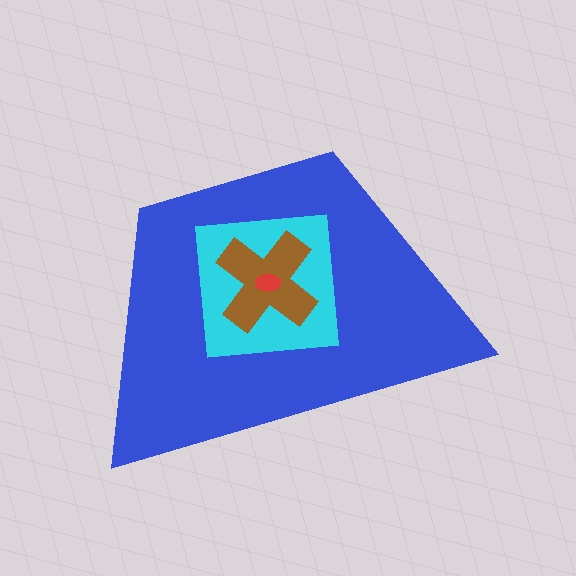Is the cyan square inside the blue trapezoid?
Yes.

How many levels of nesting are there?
4.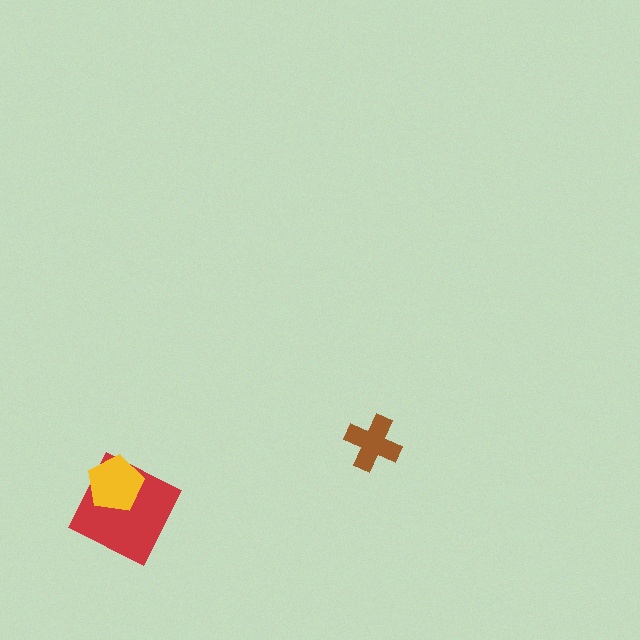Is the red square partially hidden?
Yes, it is partially covered by another shape.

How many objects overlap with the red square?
1 object overlaps with the red square.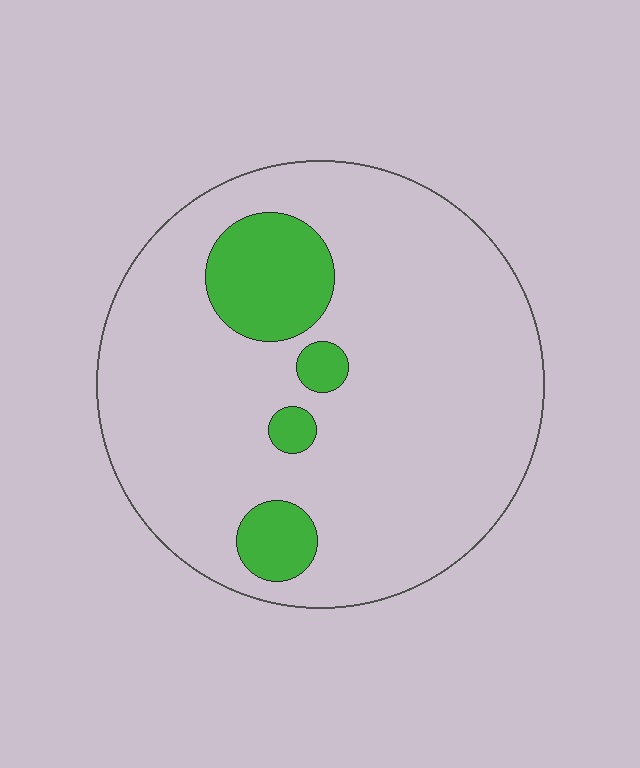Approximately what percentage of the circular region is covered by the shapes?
Approximately 15%.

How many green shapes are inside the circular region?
4.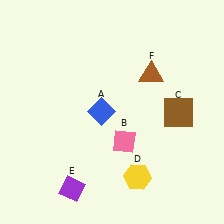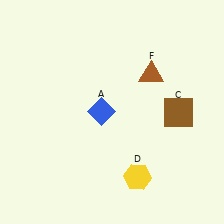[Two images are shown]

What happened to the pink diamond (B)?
The pink diamond (B) was removed in Image 2. It was in the bottom-right area of Image 1.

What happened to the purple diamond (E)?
The purple diamond (E) was removed in Image 2. It was in the bottom-left area of Image 1.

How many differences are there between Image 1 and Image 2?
There are 2 differences between the two images.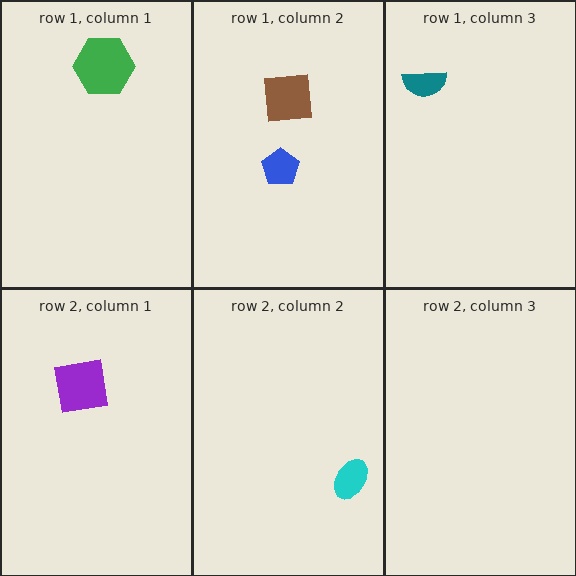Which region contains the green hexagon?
The row 1, column 1 region.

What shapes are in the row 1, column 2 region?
The brown square, the blue pentagon.